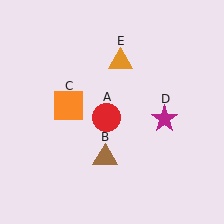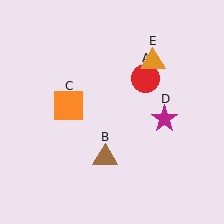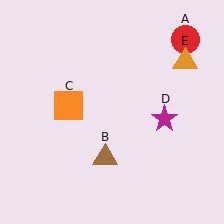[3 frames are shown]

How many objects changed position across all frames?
2 objects changed position: red circle (object A), orange triangle (object E).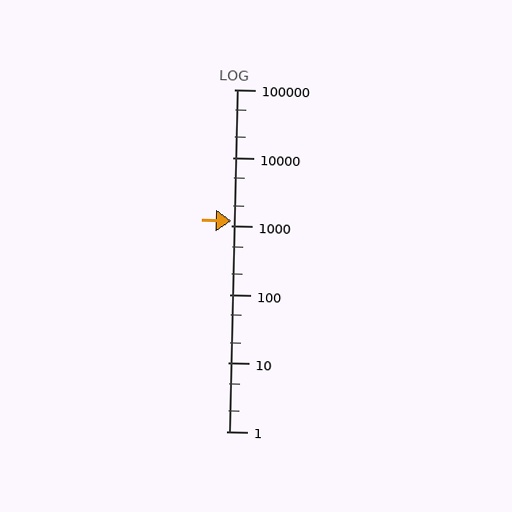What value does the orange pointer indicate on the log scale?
The pointer indicates approximately 1200.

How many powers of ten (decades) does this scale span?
The scale spans 5 decades, from 1 to 100000.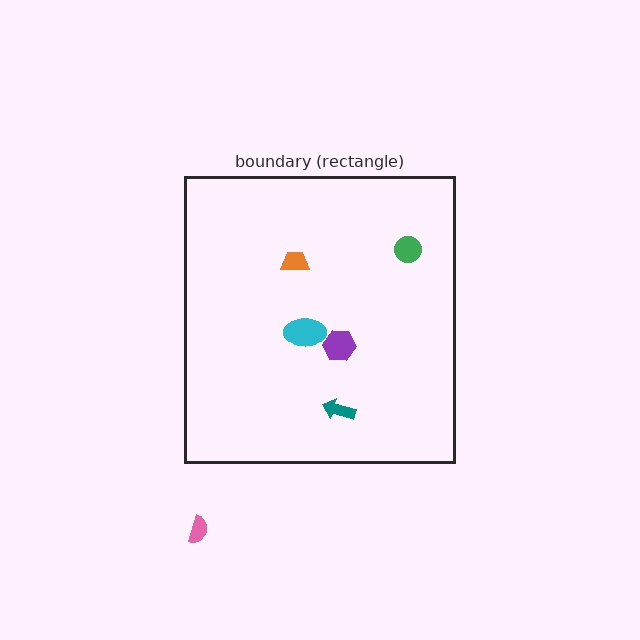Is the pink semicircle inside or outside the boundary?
Outside.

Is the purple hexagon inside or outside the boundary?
Inside.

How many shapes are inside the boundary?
5 inside, 1 outside.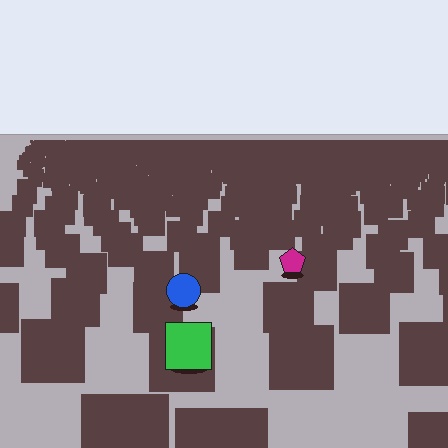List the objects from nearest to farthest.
From nearest to farthest: the green square, the blue circle, the magenta pentagon.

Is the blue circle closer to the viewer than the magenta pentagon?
Yes. The blue circle is closer — you can tell from the texture gradient: the ground texture is coarser near it.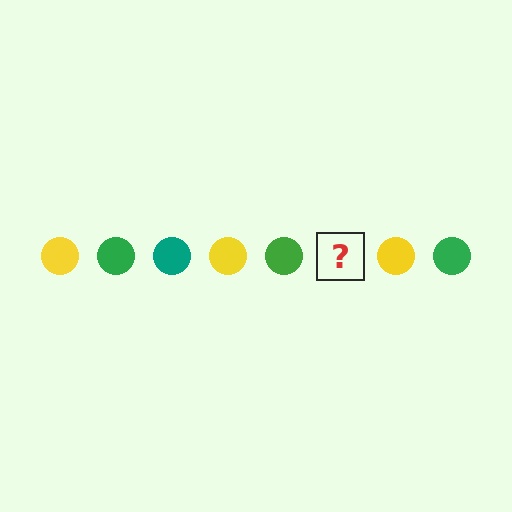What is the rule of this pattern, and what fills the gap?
The rule is that the pattern cycles through yellow, green, teal circles. The gap should be filled with a teal circle.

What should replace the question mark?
The question mark should be replaced with a teal circle.